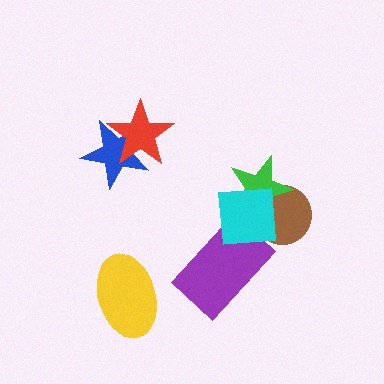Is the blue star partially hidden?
Yes, it is partially covered by another shape.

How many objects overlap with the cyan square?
3 objects overlap with the cyan square.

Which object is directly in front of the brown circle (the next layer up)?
The green star is directly in front of the brown circle.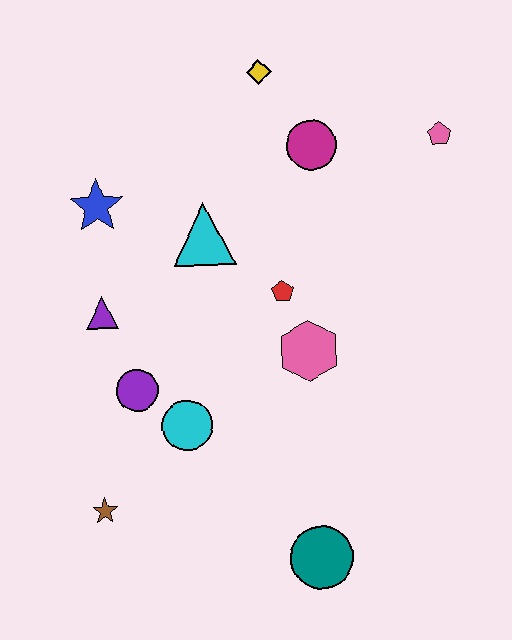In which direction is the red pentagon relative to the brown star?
The red pentagon is above the brown star.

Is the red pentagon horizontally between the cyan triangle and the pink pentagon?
Yes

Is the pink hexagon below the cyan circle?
No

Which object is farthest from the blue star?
The teal circle is farthest from the blue star.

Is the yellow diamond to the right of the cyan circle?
Yes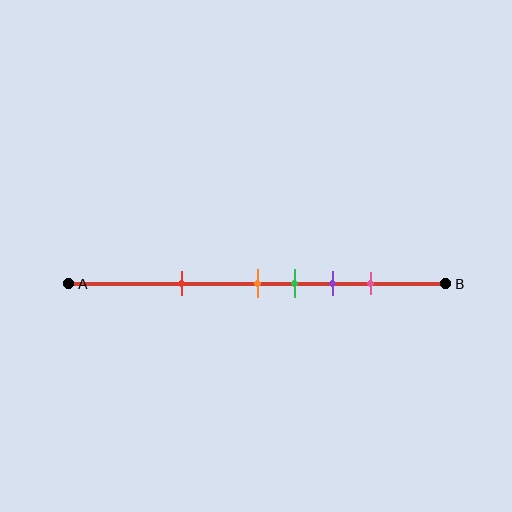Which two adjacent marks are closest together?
The orange and green marks are the closest adjacent pair.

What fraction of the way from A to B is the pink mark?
The pink mark is approximately 80% (0.8) of the way from A to B.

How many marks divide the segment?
There are 5 marks dividing the segment.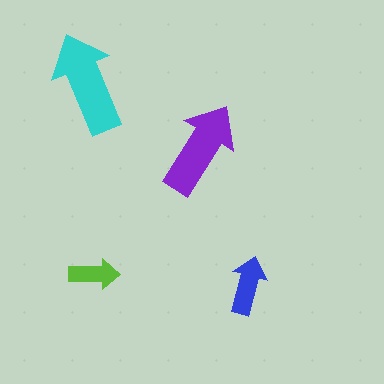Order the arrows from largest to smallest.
the cyan one, the purple one, the blue one, the lime one.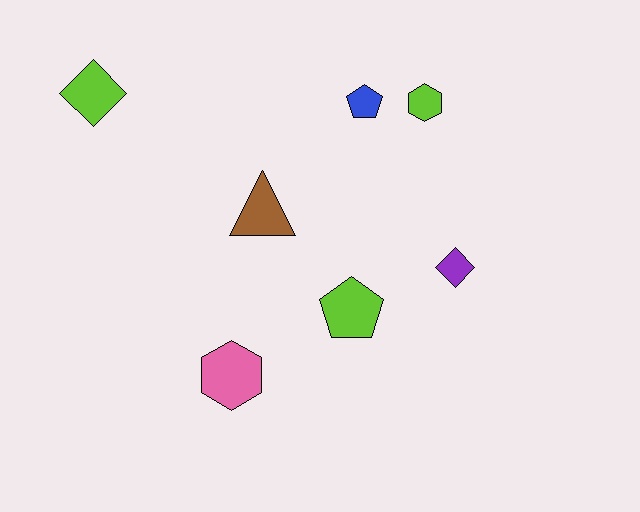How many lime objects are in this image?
There are 3 lime objects.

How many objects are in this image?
There are 7 objects.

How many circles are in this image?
There are no circles.